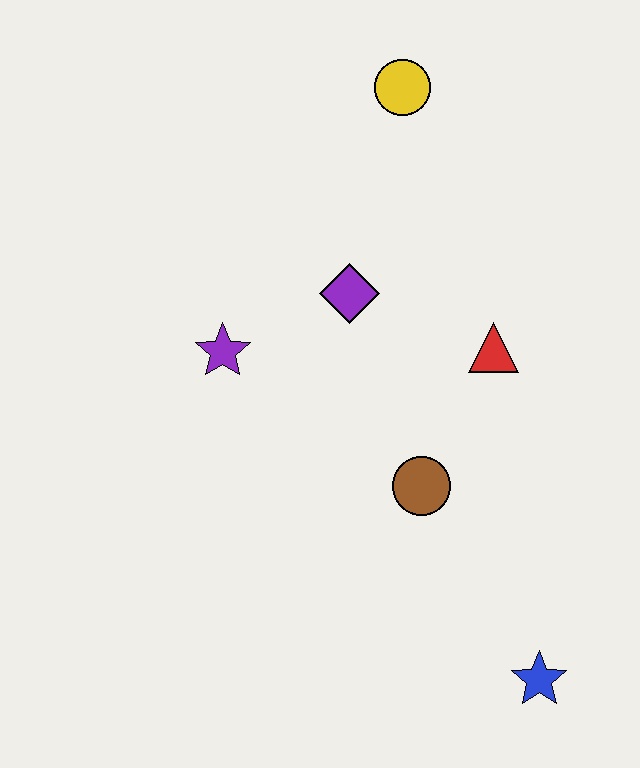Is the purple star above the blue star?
Yes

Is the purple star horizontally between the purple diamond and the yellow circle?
No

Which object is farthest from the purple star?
The blue star is farthest from the purple star.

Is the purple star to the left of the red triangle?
Yes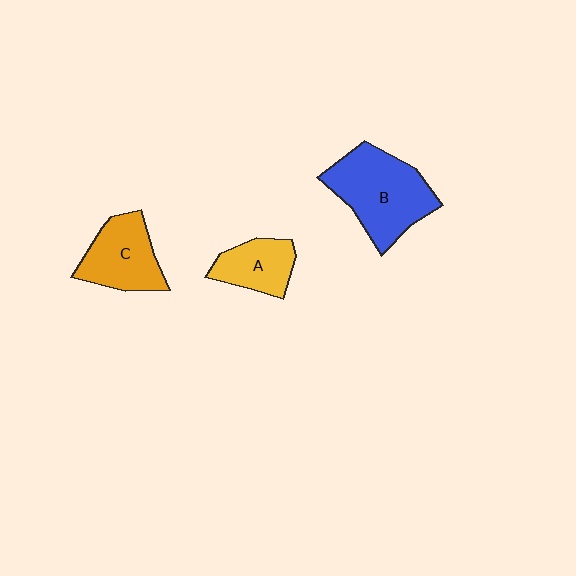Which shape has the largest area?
Shape B (blue).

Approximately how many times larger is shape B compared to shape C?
Approximately 1.4 times.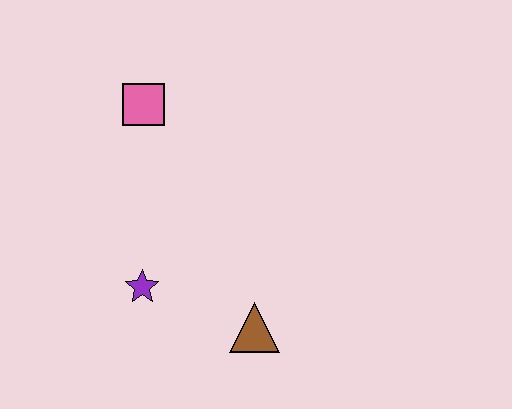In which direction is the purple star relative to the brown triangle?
The purple star is to the left of the brown triangle.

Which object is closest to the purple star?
The brown triangle is closest to the purple star.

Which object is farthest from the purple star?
The pink square is farthest from the purple star.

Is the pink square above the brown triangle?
Yes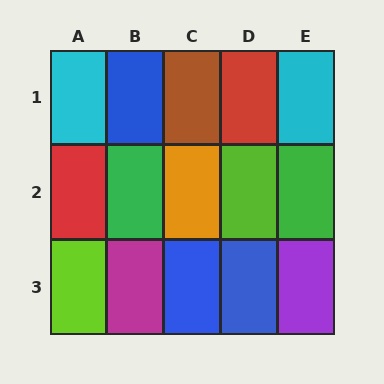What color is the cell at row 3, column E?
Purple.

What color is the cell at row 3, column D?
Blue.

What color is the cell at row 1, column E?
Cyan.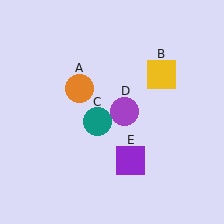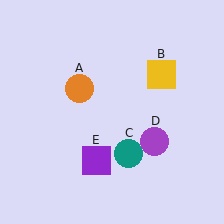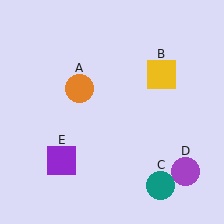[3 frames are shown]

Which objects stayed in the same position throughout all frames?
Orange circle (object A) and yellow square (object B) remained stationary.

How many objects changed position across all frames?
3 objects changed position: teal circle (object C), purple circle (object D), purple square (object E).